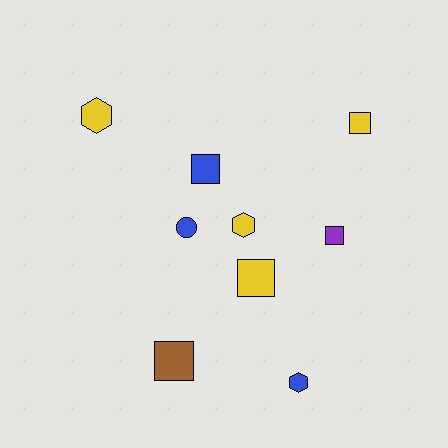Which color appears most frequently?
Yellow, with 4 objects.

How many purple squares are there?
There is 1 purple square.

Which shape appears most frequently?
Square, with 5 objects.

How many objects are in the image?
There are 9 objects.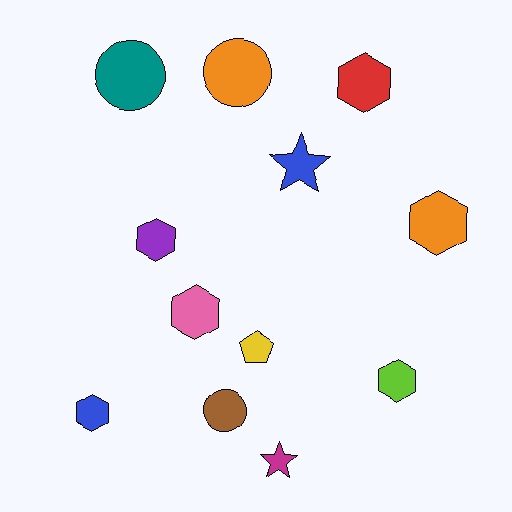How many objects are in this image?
There are 12 objects.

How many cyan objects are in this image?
There are no cyan objects.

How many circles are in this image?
There are 3 circles.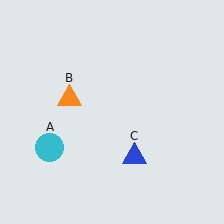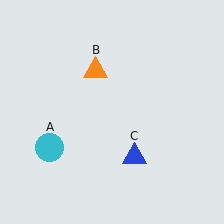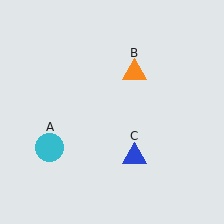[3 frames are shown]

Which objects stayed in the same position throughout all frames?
Cyan circle (object A) and blue triangle (object C) remained stationary.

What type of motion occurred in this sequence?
The orange triangle (object B) rotated clockwise around the center of the scene.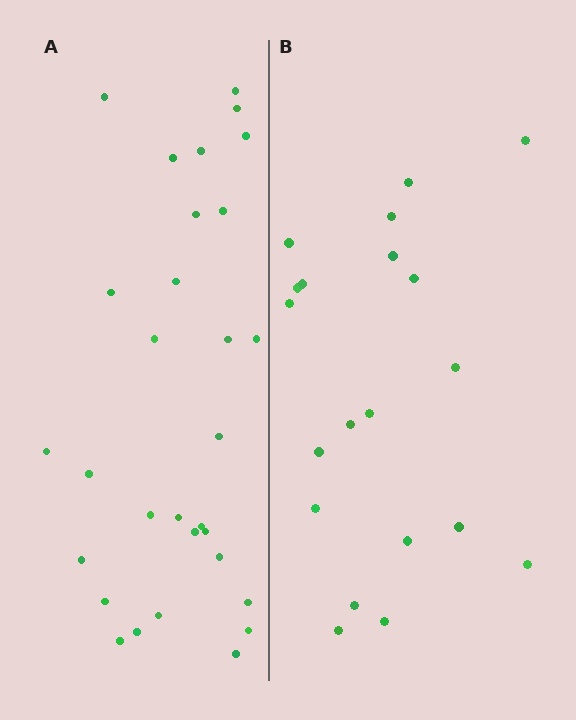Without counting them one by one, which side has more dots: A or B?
Region A (the left region) has more dots.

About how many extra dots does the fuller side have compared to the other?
Region A has roughly 10 or so more dots than region B.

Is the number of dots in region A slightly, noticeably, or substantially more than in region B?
Region A has substantially more. The ratio is roughly 1.5 to 1.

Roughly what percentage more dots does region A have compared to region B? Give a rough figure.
About 50% more.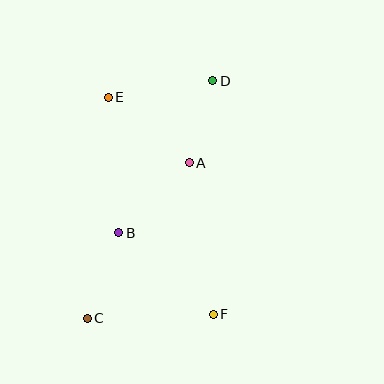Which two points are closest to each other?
Points A and D are closest to each other.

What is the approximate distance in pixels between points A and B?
The distance between A and B is approximately 99 pixels.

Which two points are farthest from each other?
Points C and D are farthest from each other.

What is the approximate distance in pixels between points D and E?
The distance between D and E is approximately 106 pixels.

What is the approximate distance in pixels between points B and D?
The distance between B and D is approximately 179 pixels.